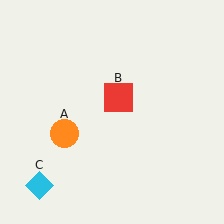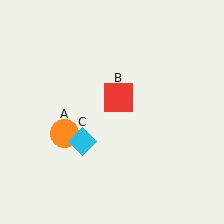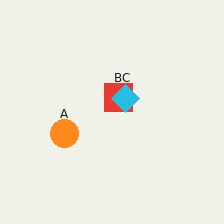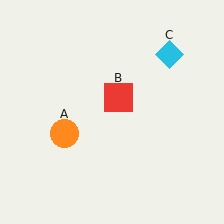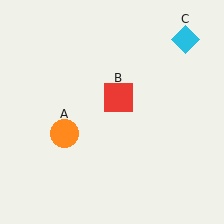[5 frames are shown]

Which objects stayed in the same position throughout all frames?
Orange circle (object A) and red square (object B) remained stationary.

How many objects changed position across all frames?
1 object changed position: cyan diamond (object C).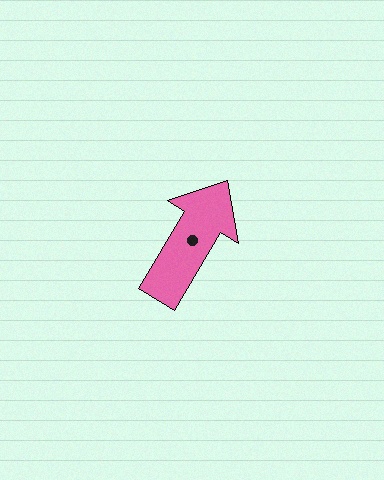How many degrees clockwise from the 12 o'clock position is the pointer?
Approximately 31 degrees.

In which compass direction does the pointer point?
Northeast.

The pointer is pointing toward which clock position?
Roughly 1 o'clock.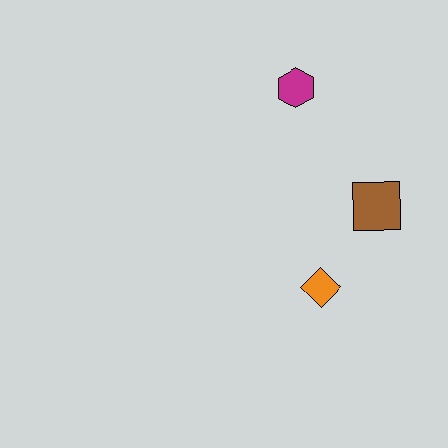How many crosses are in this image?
There are no crosses.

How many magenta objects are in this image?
There is 1 magenta object.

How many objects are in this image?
There are 3 objects.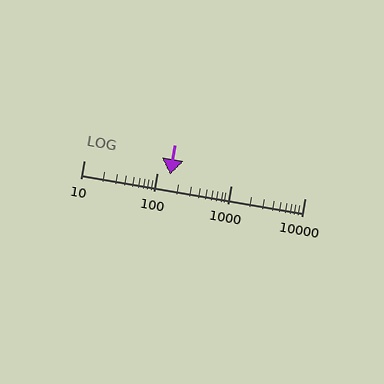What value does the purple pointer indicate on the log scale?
The pointer indicates approximately 150.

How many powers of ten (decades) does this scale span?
The scale spans 3 decades, from 10 to 10000.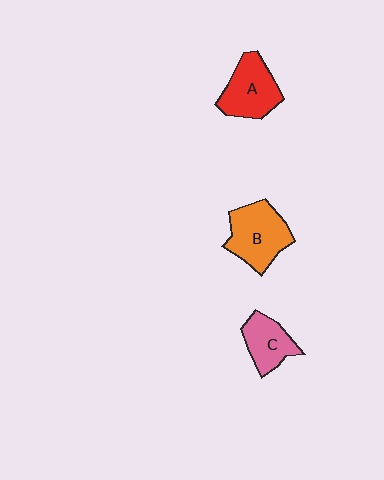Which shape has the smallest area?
Shape C (pink).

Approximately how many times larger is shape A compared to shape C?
Approximately 1.3 times.